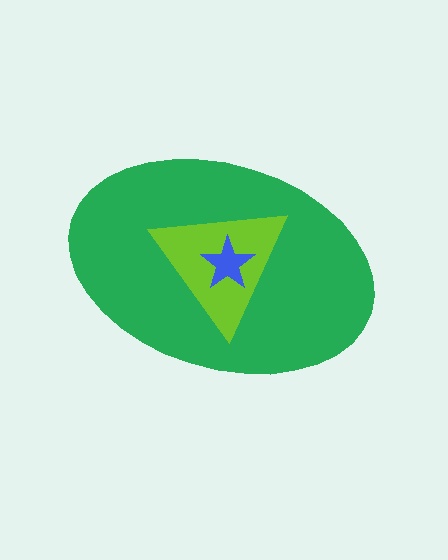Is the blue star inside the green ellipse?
Yes.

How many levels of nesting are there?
3.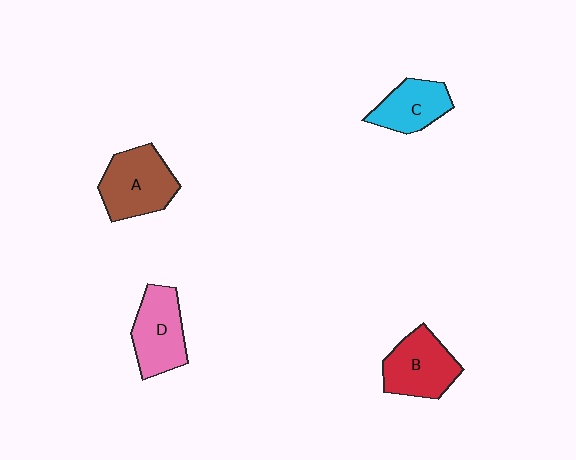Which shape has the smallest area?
Shape C (cyan).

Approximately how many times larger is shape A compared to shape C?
Approximately 1.4 times.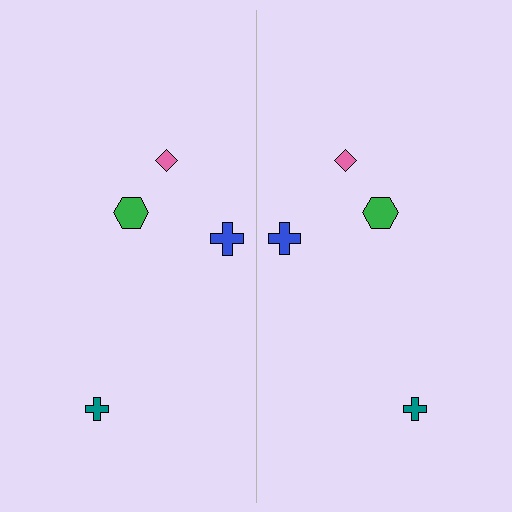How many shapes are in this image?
There are 8 shapes in this image.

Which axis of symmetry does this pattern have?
The pattern has a vertical axis of symmetry running through the center of the image.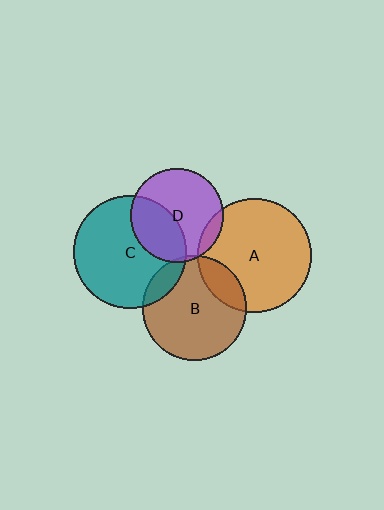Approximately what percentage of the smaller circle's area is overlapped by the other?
Approximately 10%.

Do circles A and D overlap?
Yes.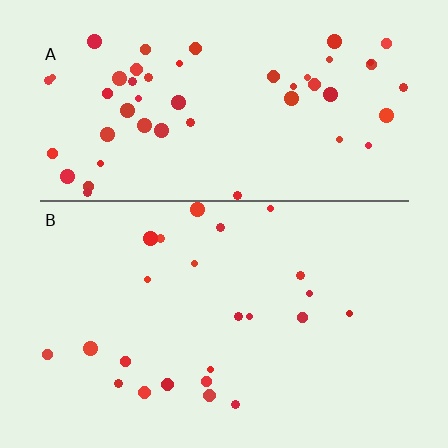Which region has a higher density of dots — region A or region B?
A (the top).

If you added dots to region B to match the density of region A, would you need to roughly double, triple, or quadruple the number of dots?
Approximately double.